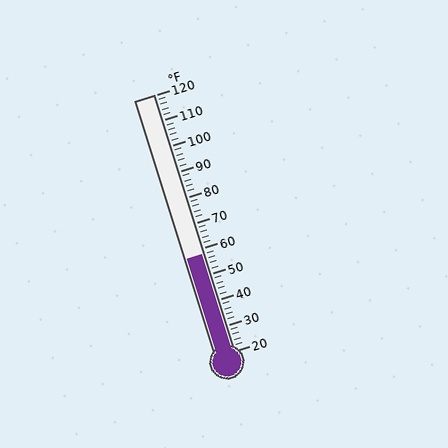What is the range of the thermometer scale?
The thermometer scale ranges from 20°F to 120°F.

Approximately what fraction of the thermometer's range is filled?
The thermometer is filled to approximately 40% of its range.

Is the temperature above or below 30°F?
The temperature is above 30°F.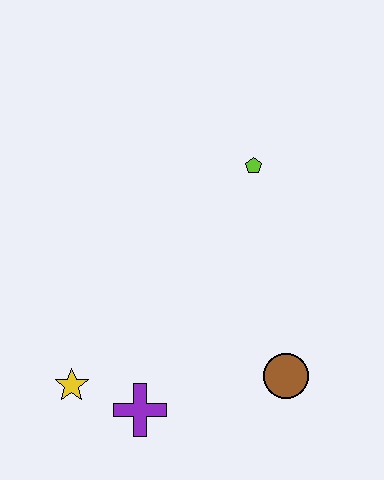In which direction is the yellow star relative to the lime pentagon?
The yellow star is below the lime pentagon.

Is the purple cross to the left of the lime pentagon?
Yes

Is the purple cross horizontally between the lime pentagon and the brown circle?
No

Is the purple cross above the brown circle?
No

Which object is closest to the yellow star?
The purple cross is closest to the yellow star.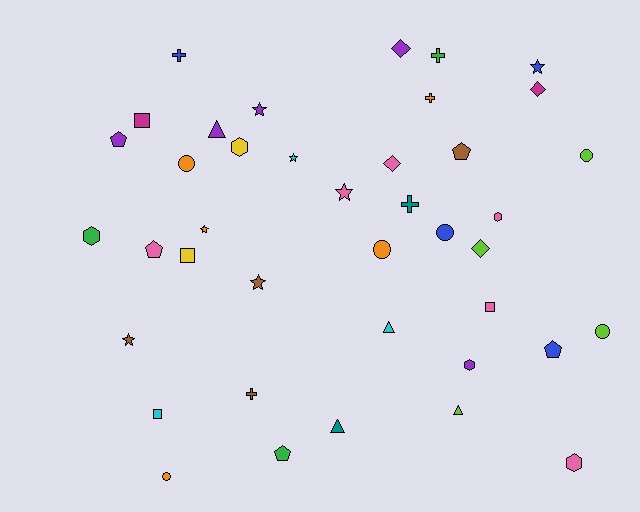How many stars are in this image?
There are 7 stars.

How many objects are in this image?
There are 40 objects.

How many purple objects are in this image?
There are 5 purple objects.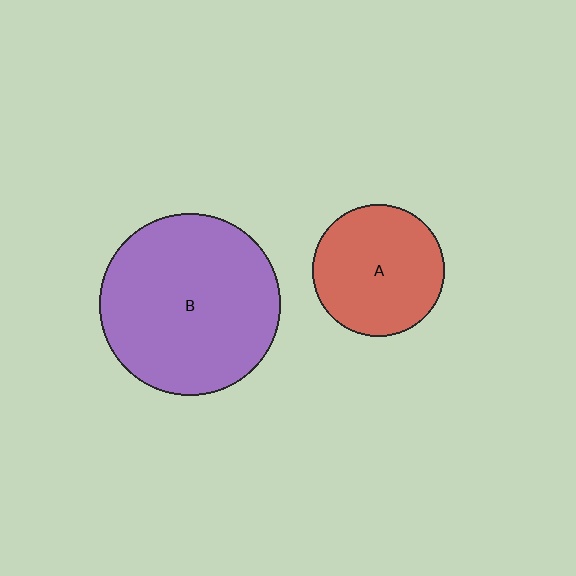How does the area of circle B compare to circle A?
Approximately 1.9 times.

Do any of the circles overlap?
No, none of the circles overlap.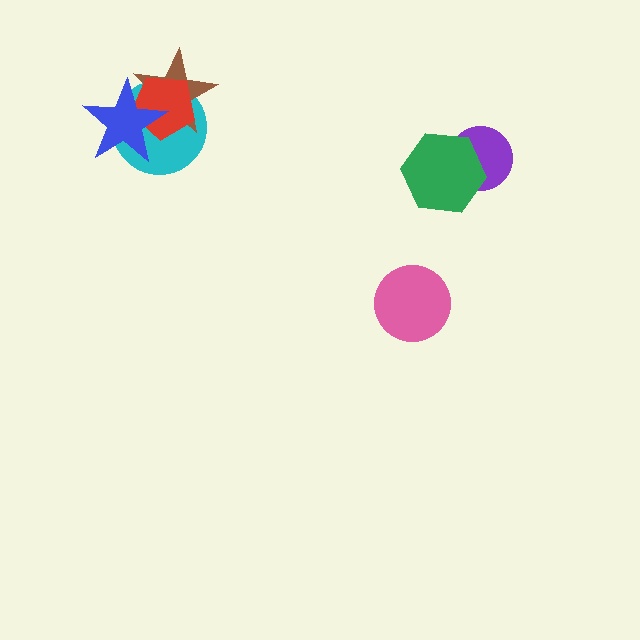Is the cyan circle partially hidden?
Yes, it is partially covered by another shape.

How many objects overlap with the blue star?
3 objects overlap with the blue star.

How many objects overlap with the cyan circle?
3 objects overlap with the cyan circle.